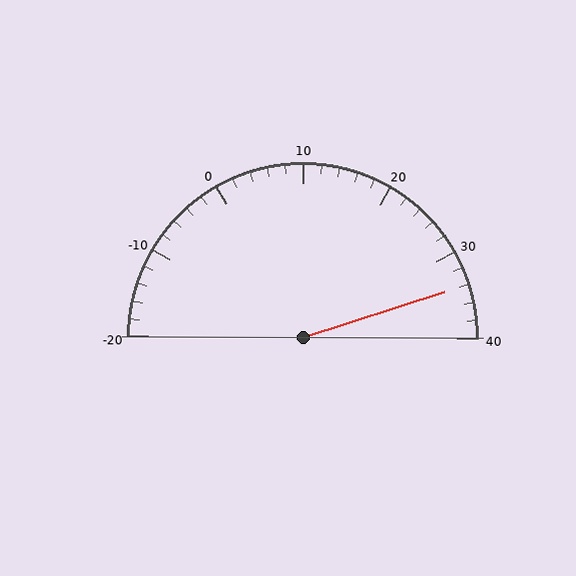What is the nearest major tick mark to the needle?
The nearest major tick mark is 30.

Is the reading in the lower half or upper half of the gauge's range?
The reading is in the upper half of the range (-20 to 40).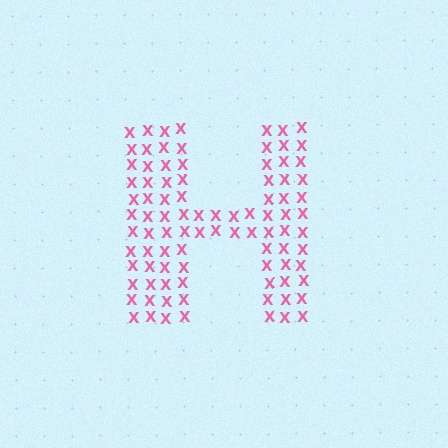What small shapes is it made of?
It is made of small letter X's.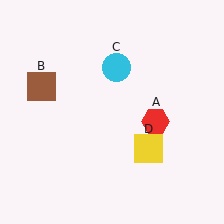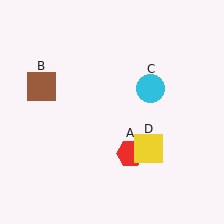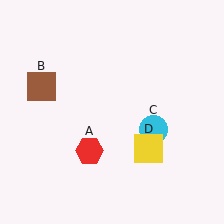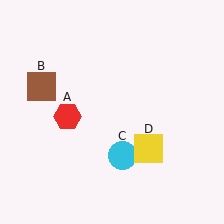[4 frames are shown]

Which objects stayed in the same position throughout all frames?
Brown square (object B) and yellow square (object D) remained stationary.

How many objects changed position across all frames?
2 objects changed position: red hexagon (object A), cyan circle (object C).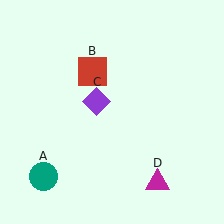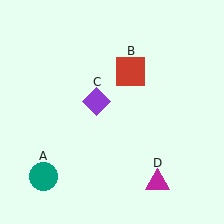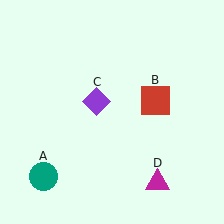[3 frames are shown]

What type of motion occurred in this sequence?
The red square (object B) rotated clockwise around the center of the scene.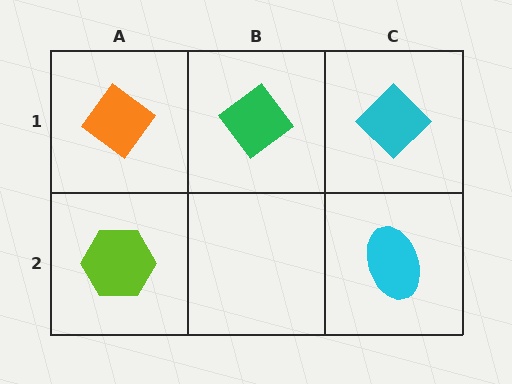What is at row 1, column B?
A green diamond.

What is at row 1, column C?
A cyan diamond.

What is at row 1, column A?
An orange diamond.